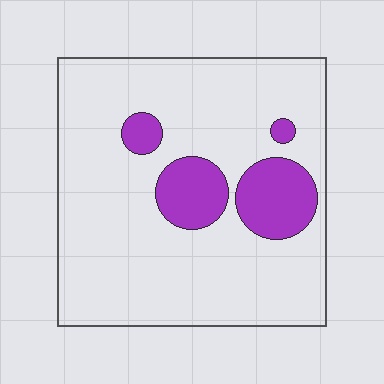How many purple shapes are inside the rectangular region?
4.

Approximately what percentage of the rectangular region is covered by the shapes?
Approximately 15%.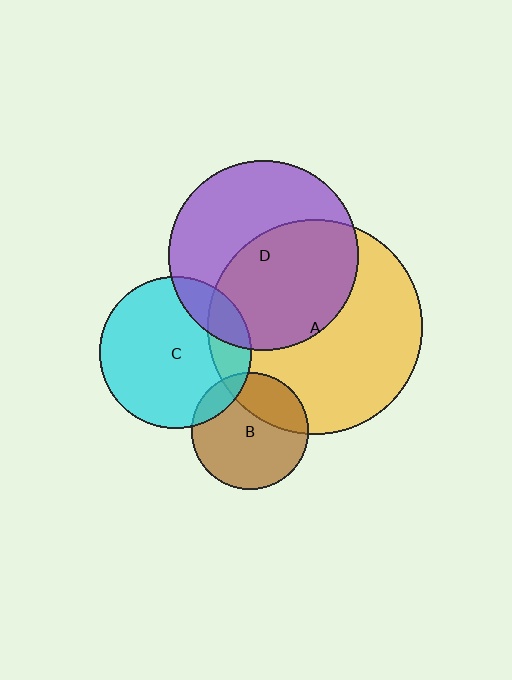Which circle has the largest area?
Circle A (yellow).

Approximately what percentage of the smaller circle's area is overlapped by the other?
Approximately 55%.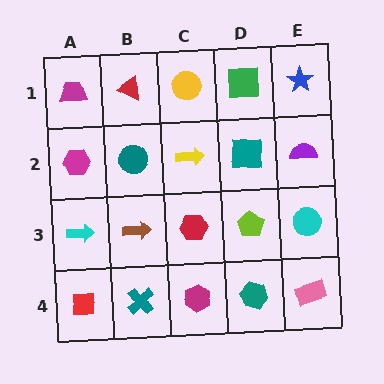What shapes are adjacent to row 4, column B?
A brown arrow (row 3, column B), a red square (row 4, column A), a magenta hexagon (row 4, column C).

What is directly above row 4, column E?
A cyan circle.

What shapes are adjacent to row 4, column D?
A lime pentagon (row 3, column D), a magenta hexagon (row 4, column C), a pink rectangle (row 4, column E).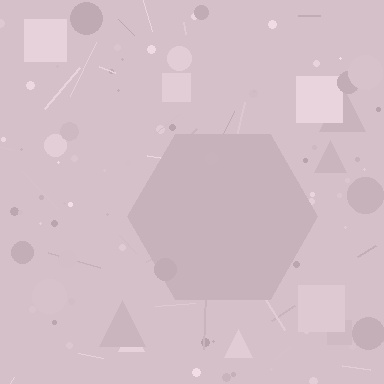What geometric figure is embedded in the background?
A hexagon is embedded in the background.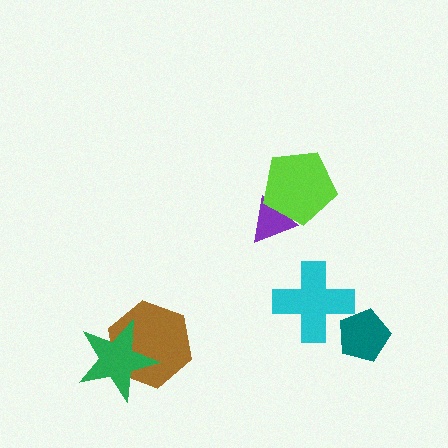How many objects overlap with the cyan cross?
1 object overlaps with the cyan cross.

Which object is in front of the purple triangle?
The lime pentagon is in front of the purple triangle.